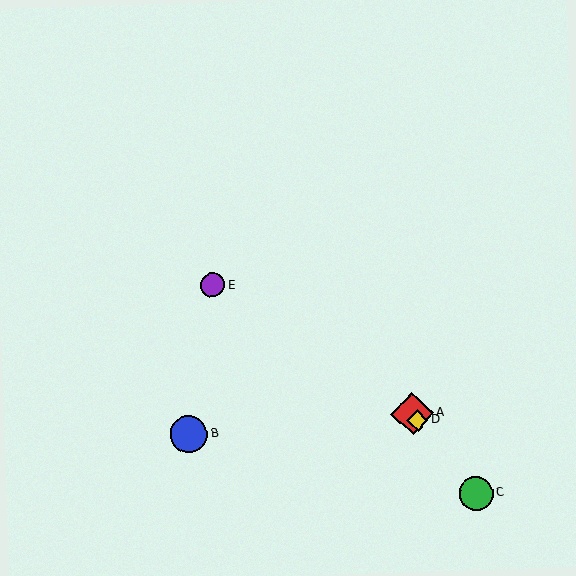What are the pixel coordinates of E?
Object E is at (213, 285).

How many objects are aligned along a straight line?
3 objects (A, C, D) are aligned along a straight line.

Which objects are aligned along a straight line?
Objects A, C, D are aligned along a straight line.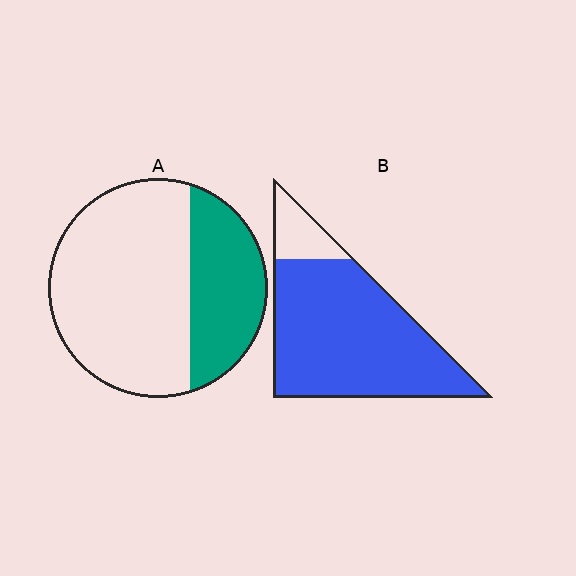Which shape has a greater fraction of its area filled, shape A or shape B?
Shape B.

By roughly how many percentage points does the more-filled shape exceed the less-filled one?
By roughly 55 percentage points (B over A).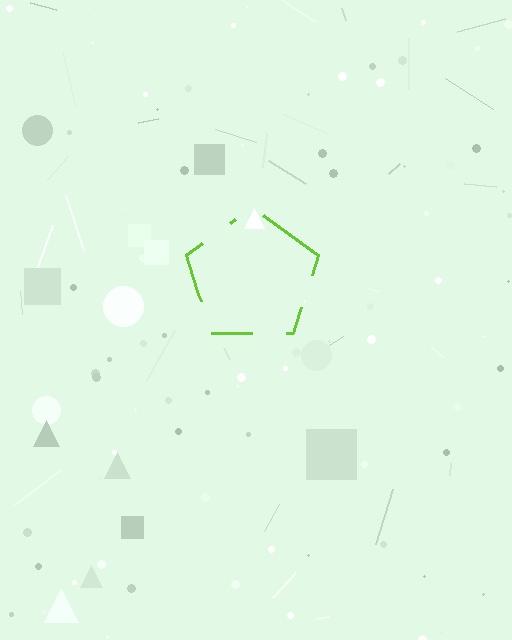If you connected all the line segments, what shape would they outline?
They would outline a pentagon.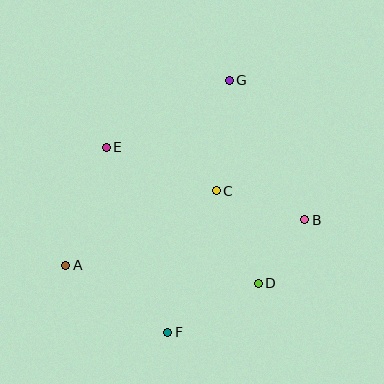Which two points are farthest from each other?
Points F and G are farthest from each other.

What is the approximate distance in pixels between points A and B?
The distance between A and B is approximately 243 pixels.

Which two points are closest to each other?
Points B and D are closest to each other.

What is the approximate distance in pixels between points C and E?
The distance between C and E is approximately 118 pixels.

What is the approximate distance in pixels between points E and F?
The distance between E and F is approximately 195 pixels.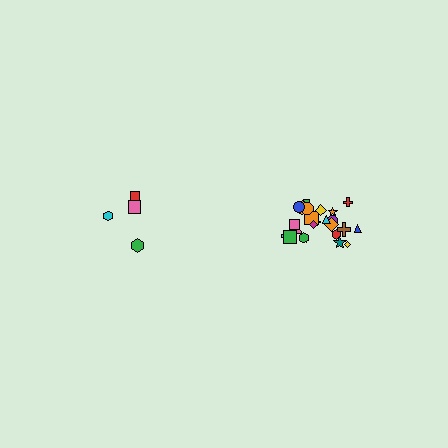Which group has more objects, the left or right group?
The right group.